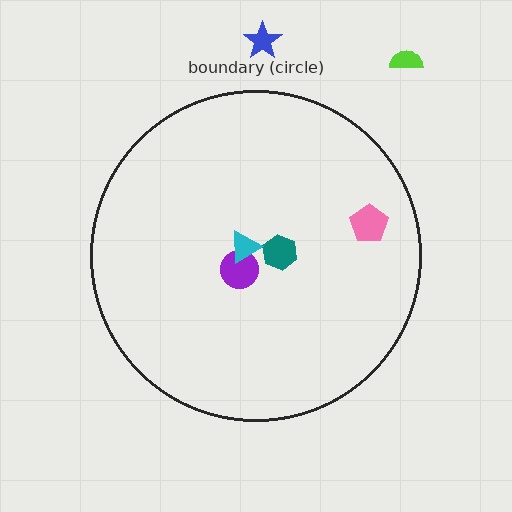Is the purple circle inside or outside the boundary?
Inside.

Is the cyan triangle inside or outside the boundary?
Inside.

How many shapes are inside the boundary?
4 inside, 2 outside.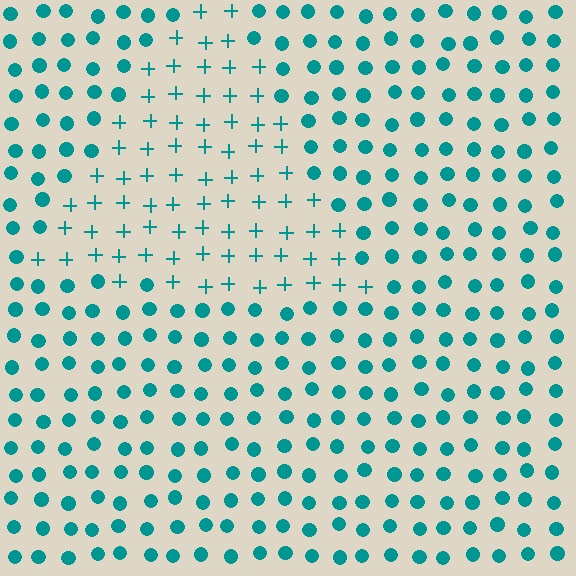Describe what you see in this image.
The image is filled with small teal elements arranged in a uniform grid. A triangle-shaped region contains plus signs, while the surrounding area contains circles. The boundary is defined purely by the change in element shape.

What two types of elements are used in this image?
The image uses plus signs inside the triangle region and circles outside it.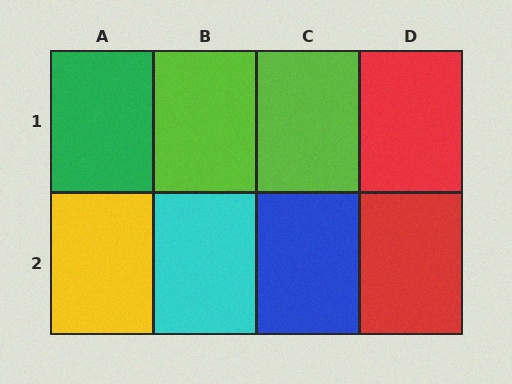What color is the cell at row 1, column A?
Green.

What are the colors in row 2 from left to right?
Yellow, cyan, blue, red.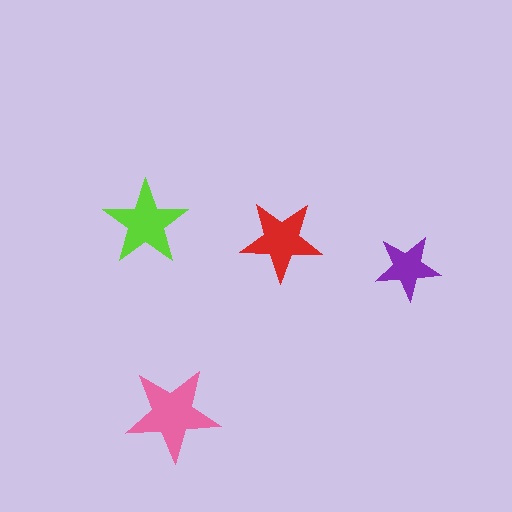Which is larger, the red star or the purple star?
The red one.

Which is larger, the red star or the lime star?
The lime one.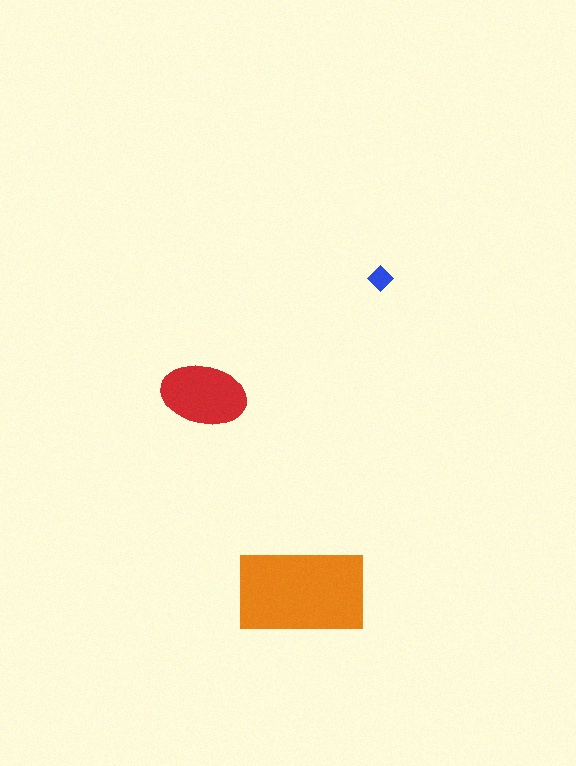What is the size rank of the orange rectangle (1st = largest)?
1st.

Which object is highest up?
The blue diamond is topmost.